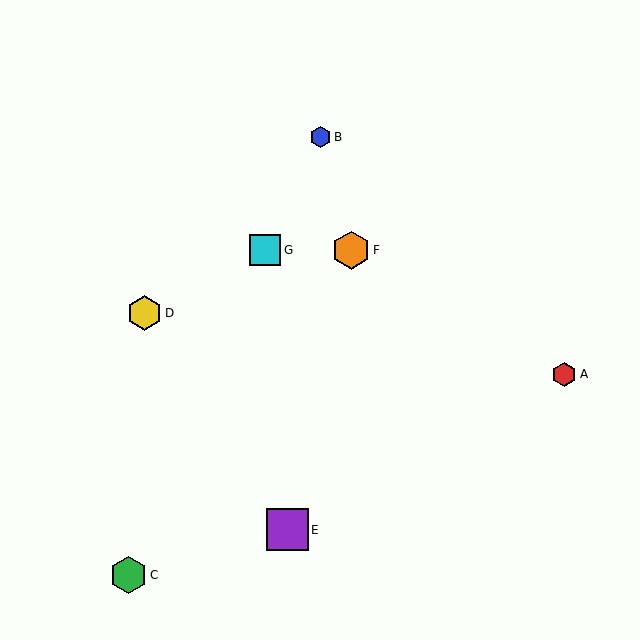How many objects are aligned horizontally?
2 objects (F, G) are aligned horizontally.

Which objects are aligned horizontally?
Objects F, G are aligned horizontally.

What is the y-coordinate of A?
Object A is at y≈374.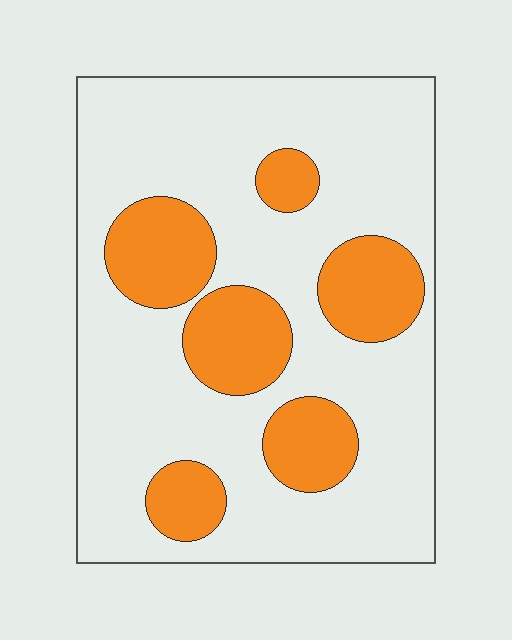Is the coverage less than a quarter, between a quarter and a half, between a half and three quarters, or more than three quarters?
Between a quarter and a half.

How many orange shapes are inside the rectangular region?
6.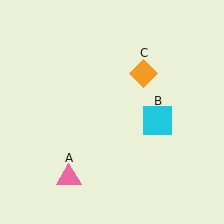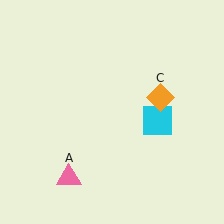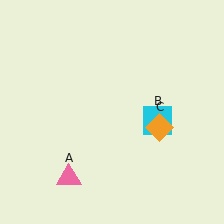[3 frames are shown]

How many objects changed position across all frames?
1 object changed position: orange diamond (object C).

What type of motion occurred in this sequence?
The orange diamond (object C) rotated clockwise around the center of the scene.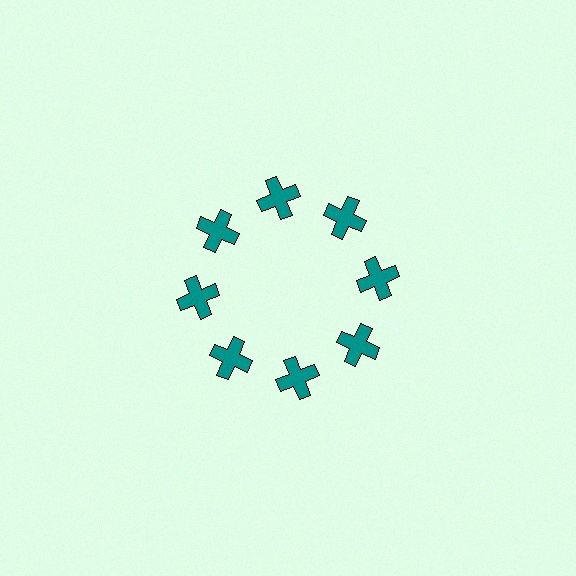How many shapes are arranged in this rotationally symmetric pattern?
There are 8 shapes, arranged in 8 groups of 1.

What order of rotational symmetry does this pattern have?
This pattern has 8-fold rotational symmetry.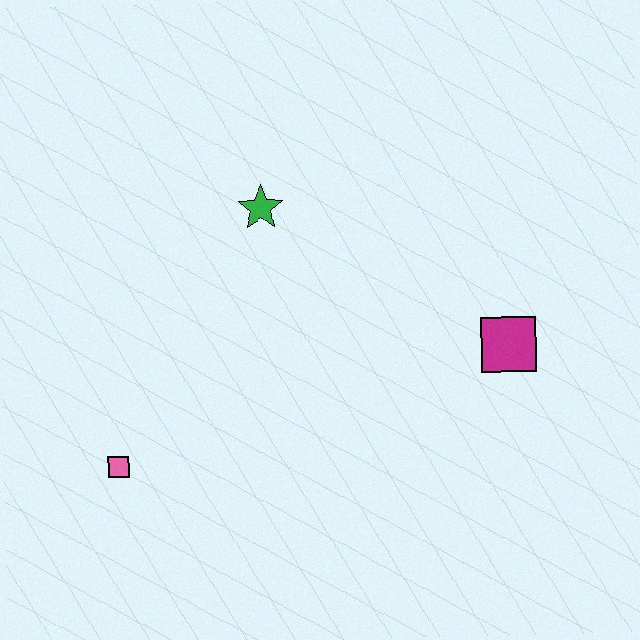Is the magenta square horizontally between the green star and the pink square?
No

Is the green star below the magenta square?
No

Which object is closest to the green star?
The magenta square is closest to the green star.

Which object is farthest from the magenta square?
The pink square is farthest from the magenta square.